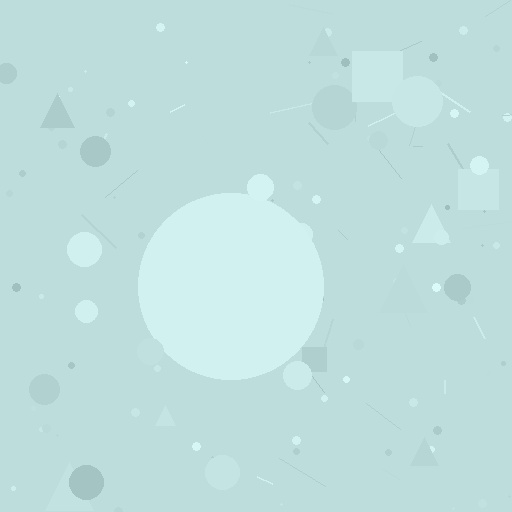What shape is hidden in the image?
A circle is hidden in the image.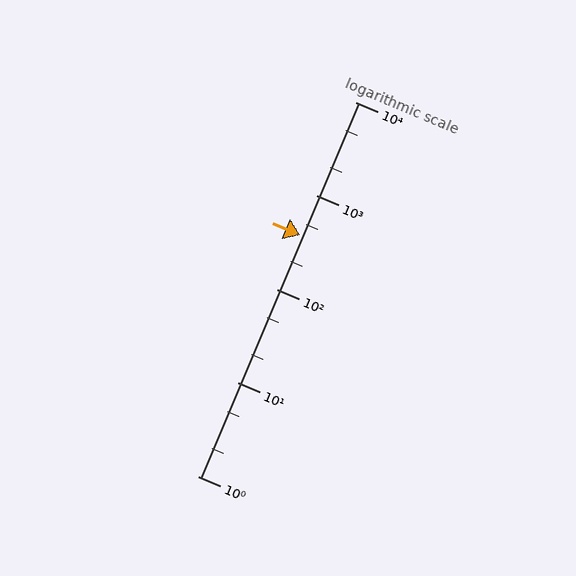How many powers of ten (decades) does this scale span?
The scale spans 4 decades, from 1 to 10000.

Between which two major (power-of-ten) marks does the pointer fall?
The pointer is between 100 and 1000.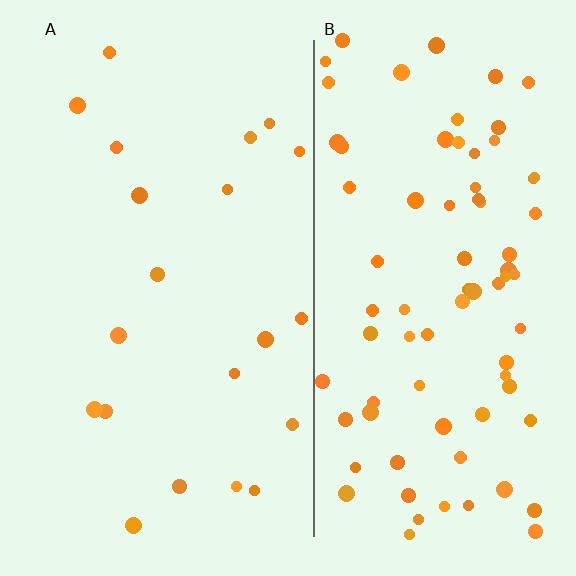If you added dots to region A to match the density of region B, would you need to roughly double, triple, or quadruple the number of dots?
Approximately quadruple.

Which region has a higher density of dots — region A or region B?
B (the right).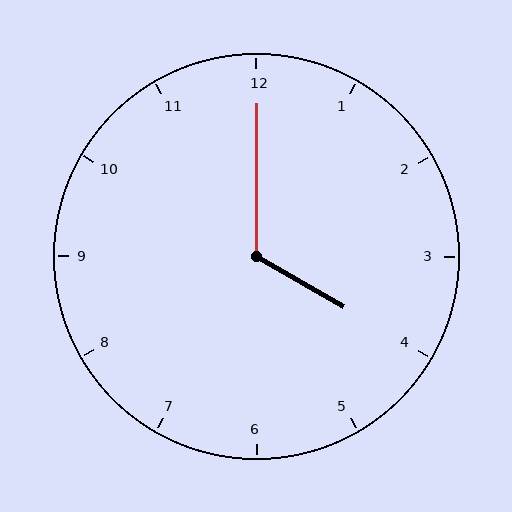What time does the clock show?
4:00.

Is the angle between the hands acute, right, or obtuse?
It is obtuse.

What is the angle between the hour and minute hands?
Approximately 120 degrees.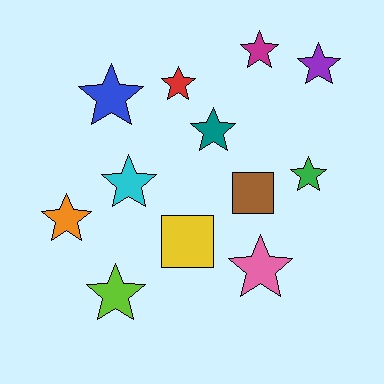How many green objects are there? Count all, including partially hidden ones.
There is 1 green object.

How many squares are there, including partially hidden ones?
There are 2 squares.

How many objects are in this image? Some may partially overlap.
There are 12 objects.